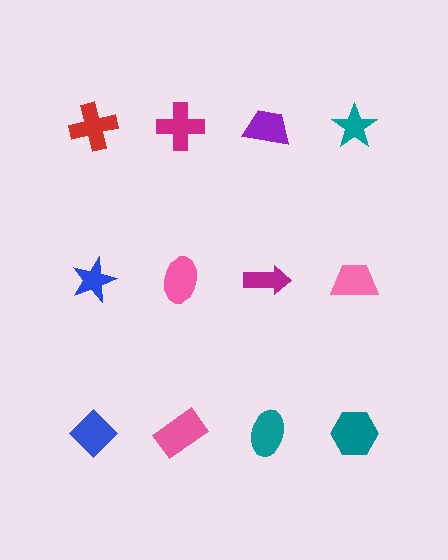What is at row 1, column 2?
A magenta cross.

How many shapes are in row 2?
4 shapes.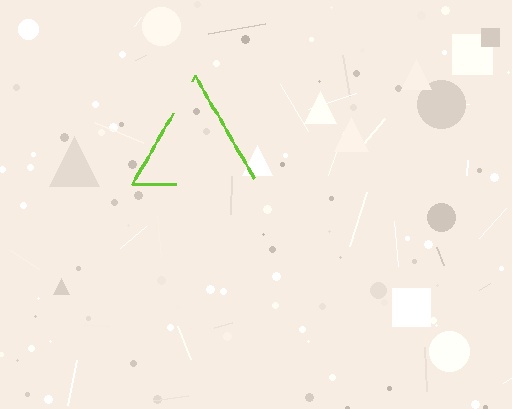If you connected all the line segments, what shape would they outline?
They would outline a triangle.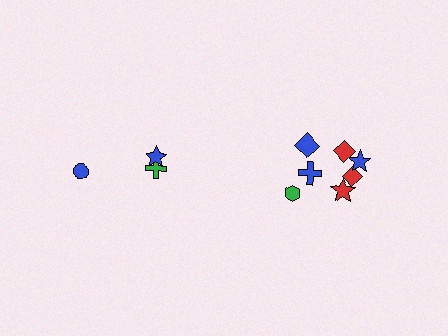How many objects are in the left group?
There are 3 objects.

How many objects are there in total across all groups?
There are 10 objects.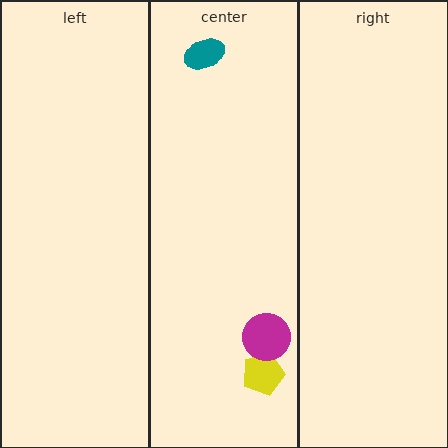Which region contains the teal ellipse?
The center region.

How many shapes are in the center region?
3.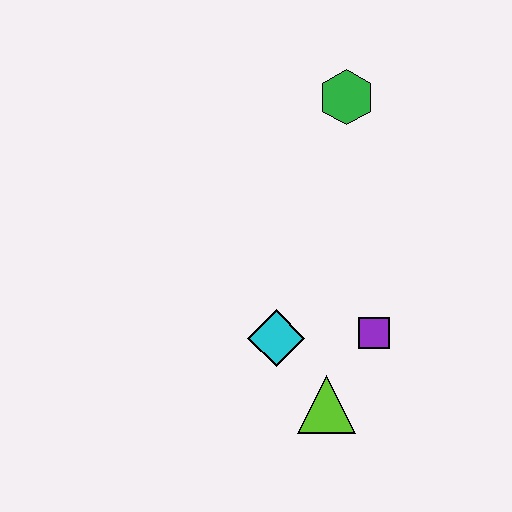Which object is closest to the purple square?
The lime triangle is closest to the purple square.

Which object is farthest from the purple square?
The green hexagon is farthest from the purple square.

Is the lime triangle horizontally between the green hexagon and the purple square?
No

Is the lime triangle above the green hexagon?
No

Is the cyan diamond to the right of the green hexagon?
No